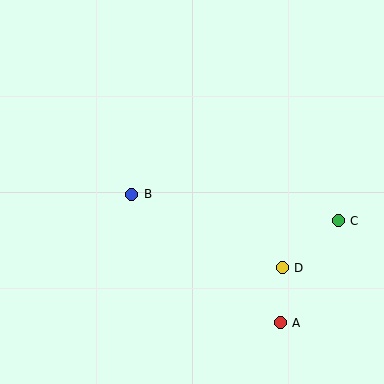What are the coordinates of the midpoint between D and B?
The midpoint between D and B is at (207, 231).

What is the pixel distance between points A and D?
The distance between A and D is 55 pixels.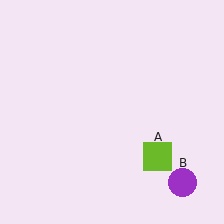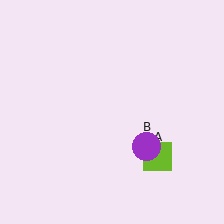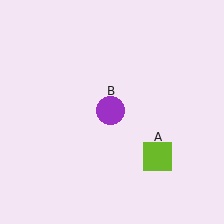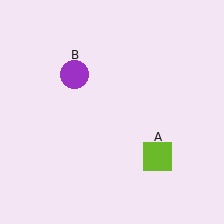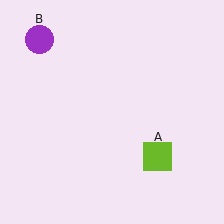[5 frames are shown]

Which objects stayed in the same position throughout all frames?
Lime square (object A) remained stationary.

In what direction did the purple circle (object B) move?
The purple circle (object B) moved up and to the left.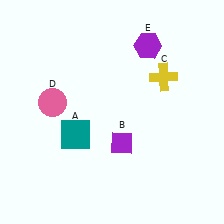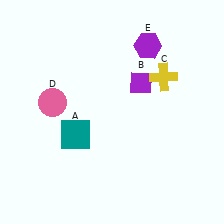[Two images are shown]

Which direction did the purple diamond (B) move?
The purple diamond (B) moved up.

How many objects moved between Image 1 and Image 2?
1 object moved between the two images.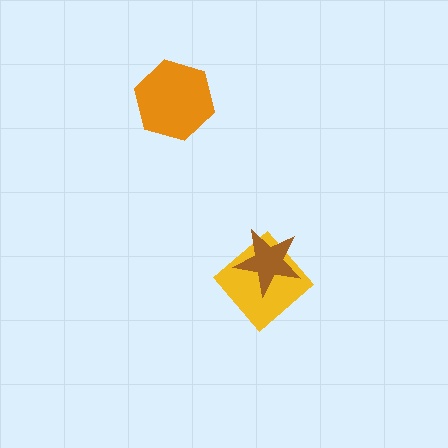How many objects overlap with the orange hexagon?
0 objects overlap with the orange hexagon.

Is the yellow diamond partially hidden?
Yes, it is partially covered by another shape.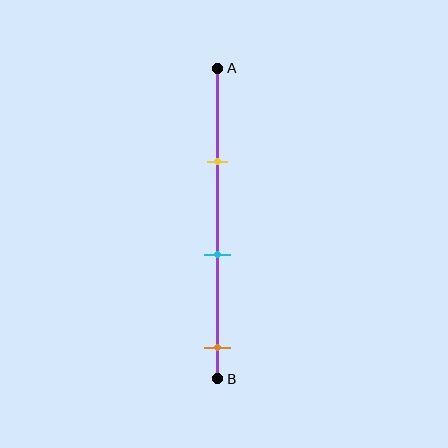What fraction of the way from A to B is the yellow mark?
The yellow mark is approximately 30% (0.3) of the way from A to B.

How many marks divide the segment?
There are 3 marks dividing the segment.